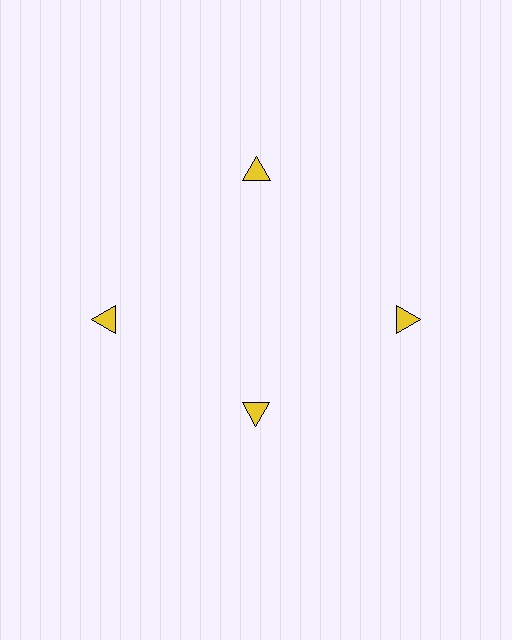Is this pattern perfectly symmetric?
No. The 4 yellow triangles are arranged in a ring, but one element near the 6 o'clock position is pulled inward toward the center, breaking the 4-fold rotational symmetry.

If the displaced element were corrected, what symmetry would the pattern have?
It would have 4-fold rotational symmetry — the pattern would map onto itself every 90 degrees.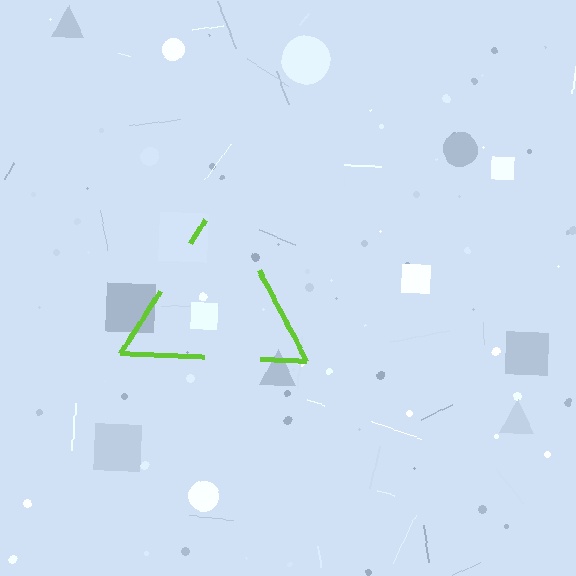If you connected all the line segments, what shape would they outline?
They would outline a triangle.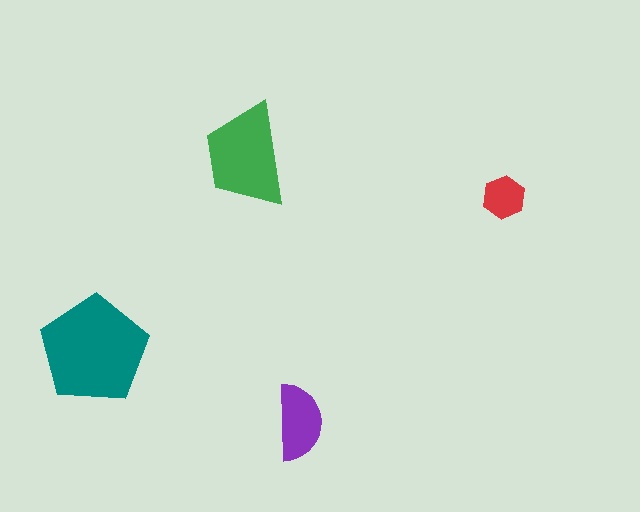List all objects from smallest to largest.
The red hexagon, the purple semicircle, the green trapezoid, the teal pentagon.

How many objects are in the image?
There are 4 objects in the image.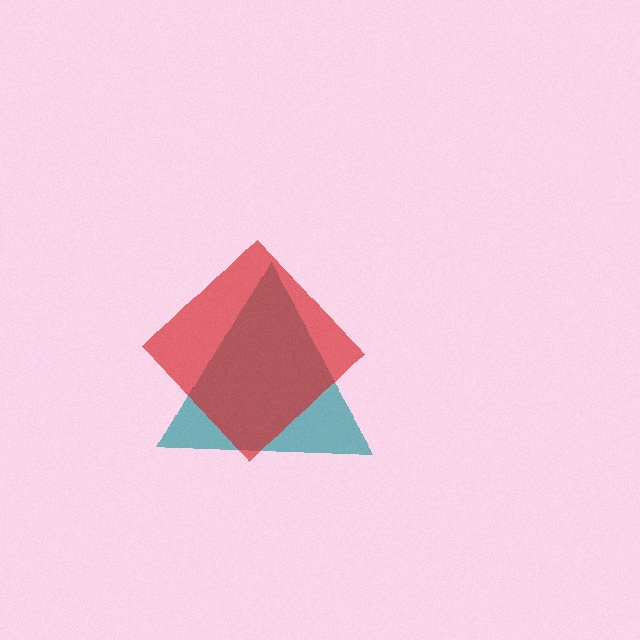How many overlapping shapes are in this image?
There are 2 overlapping shapes in the image.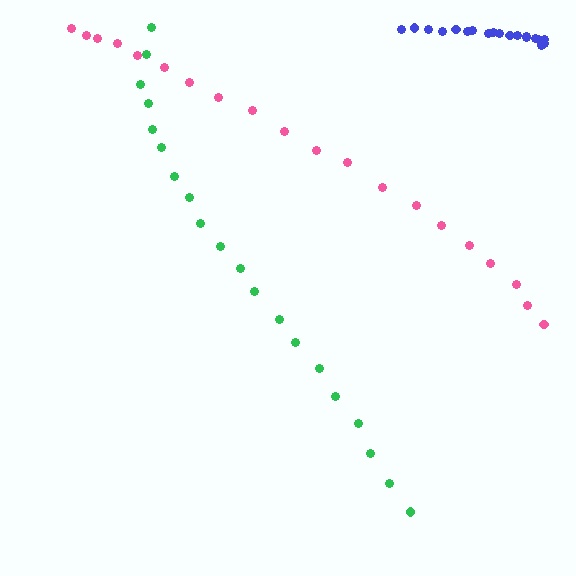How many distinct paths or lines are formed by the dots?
There are 3 distinct paths.